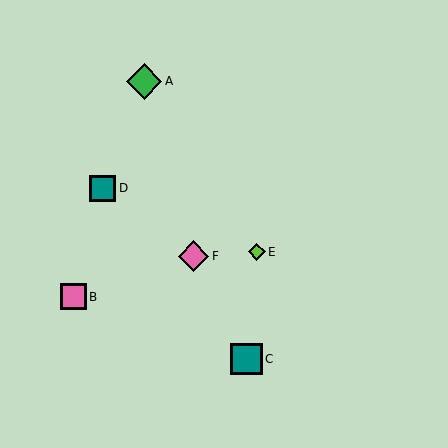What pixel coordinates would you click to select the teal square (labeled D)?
Click at (102, 188) to select the teal square D.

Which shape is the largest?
The green diamond (labeled A) is the largest.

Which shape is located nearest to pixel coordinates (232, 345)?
The teal square (labeled C) at (246, 359) is nearest to that location.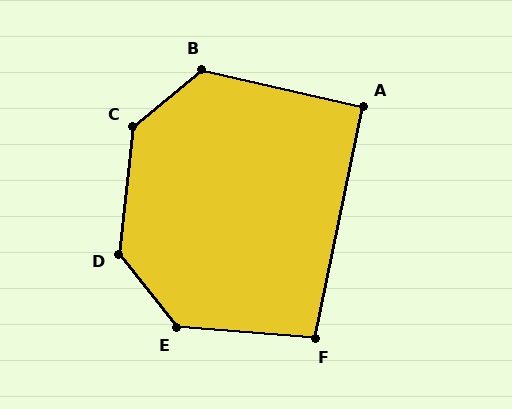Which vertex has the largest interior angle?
C, at approximately 136 degrees.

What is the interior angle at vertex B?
Approximately 127 degrees (obtuse).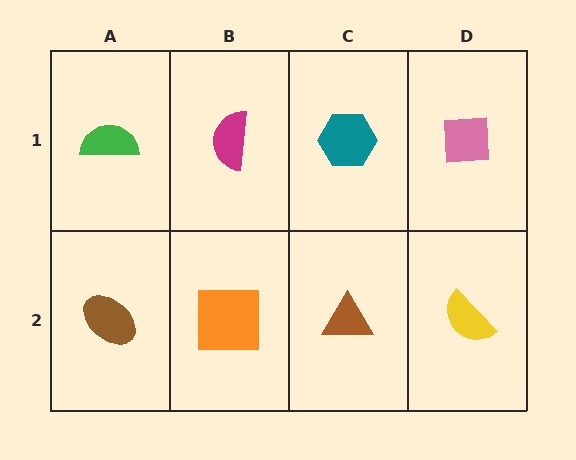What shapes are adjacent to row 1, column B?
An orange square (row 2, column B), a green semicircle (row 1, column A), a teal hexagon (row 1, column C).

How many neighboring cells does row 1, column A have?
2.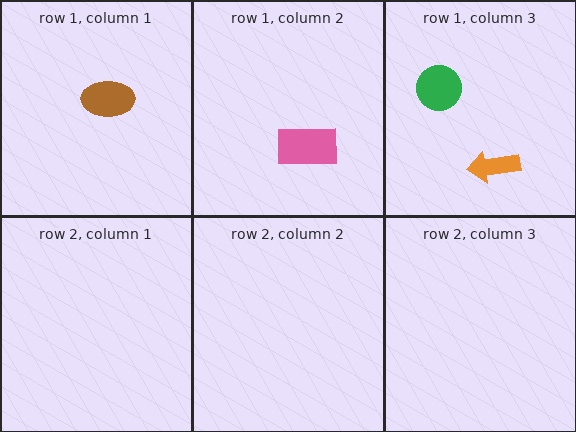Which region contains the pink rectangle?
The row 1, column 2 region.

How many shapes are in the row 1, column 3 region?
2.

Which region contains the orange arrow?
The row 1, column 3 region.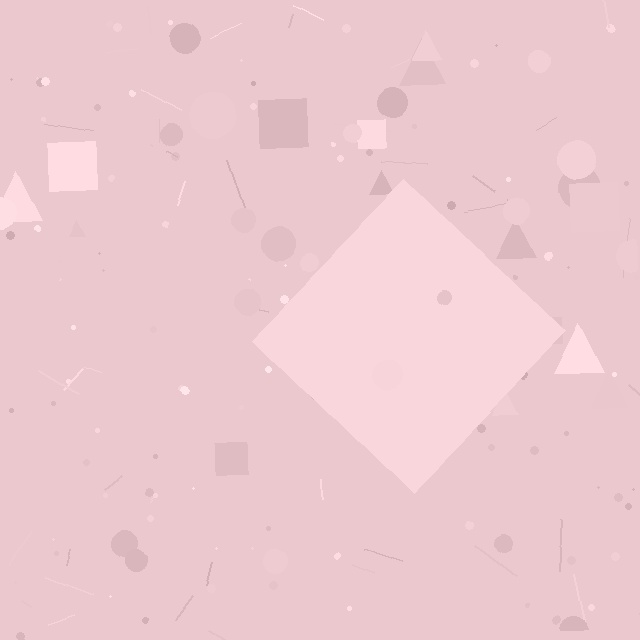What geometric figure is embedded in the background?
A diamond is embedded in the background.